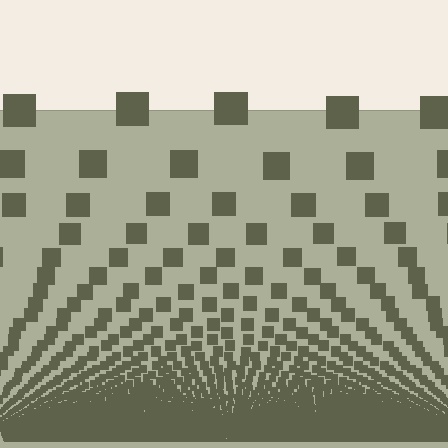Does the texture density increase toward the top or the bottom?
Density increases toward the bottom.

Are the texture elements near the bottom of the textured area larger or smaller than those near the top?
Smaller. The gradient is inverted — elements near the bottom are smaller and denser.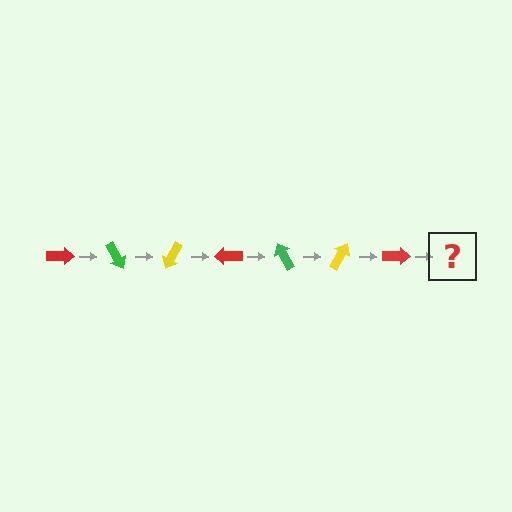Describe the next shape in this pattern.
It should be a green arrow, rotated 420 degrees from the start.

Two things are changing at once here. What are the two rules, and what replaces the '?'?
The two rules are that it rotates 60 degrees each step and the color cycles through red, green, and yellow. The '?' should be a green arrow, rotated 420 degrees from the start.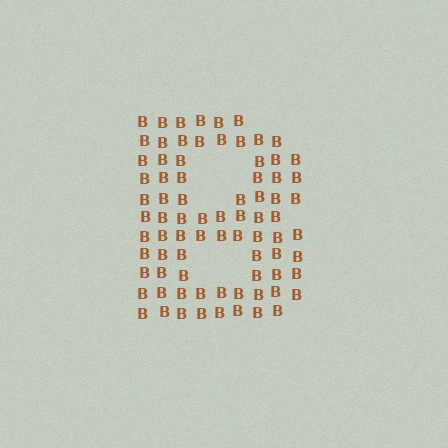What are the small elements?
The small elements are letter B's.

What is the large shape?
The large shape is the letter B.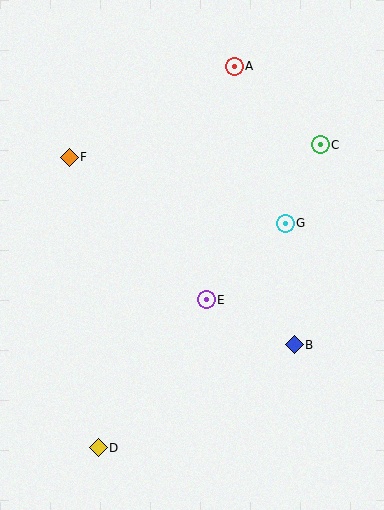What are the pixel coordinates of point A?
Point A is at (234, 66).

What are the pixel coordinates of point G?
Point G is at (285, 223).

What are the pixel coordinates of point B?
Point B is at (294, 345).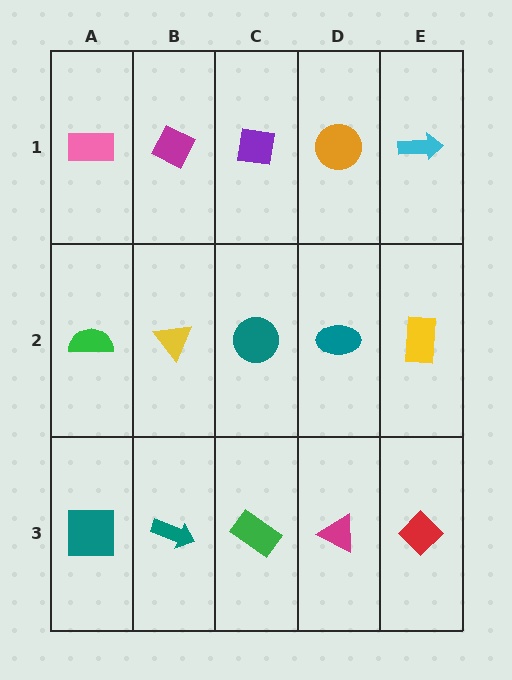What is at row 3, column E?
A red diamond.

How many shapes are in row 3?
5 shapes.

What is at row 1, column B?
A magenta diamond.